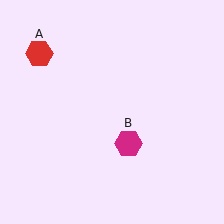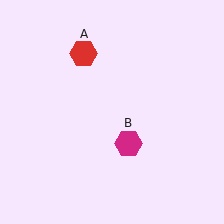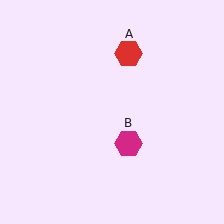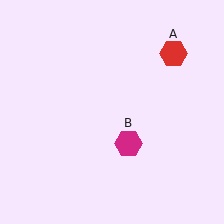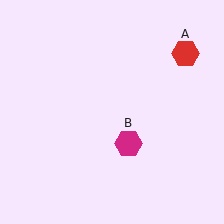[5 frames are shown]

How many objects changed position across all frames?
1 object changed position: red hexagon (object A).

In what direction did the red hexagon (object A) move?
The red hexagon (object A) moved right.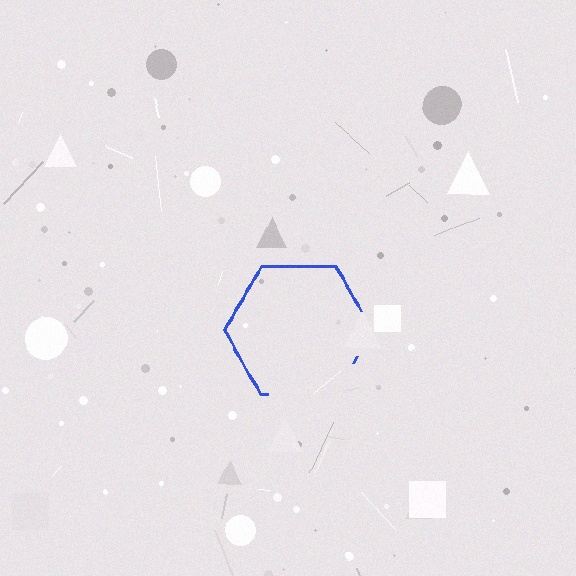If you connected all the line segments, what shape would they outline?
They would outline a hexagon.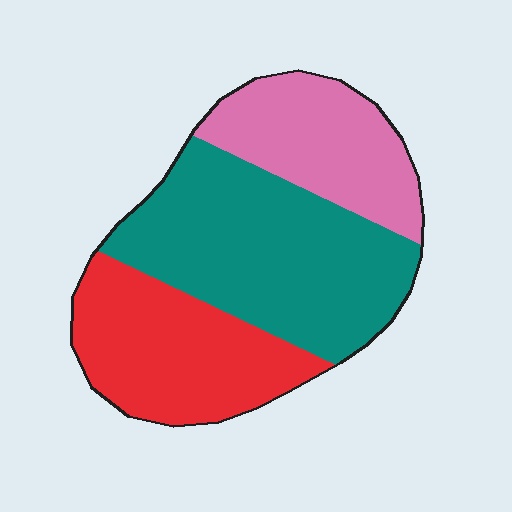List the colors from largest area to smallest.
From largest to smallest: teal, red, pink.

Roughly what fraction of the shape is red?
Red takes up about one third (1/3) of the shape.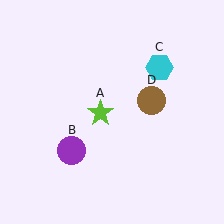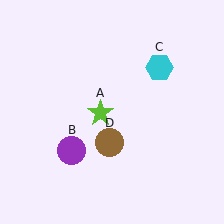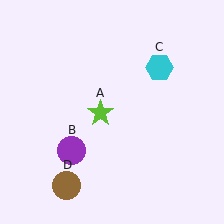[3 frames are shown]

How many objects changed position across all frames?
1 object changed position: brown circle (object D).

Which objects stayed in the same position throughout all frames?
Lime star (object A) and purple circle (object B) and cyan hexagon (object C) remained stationary.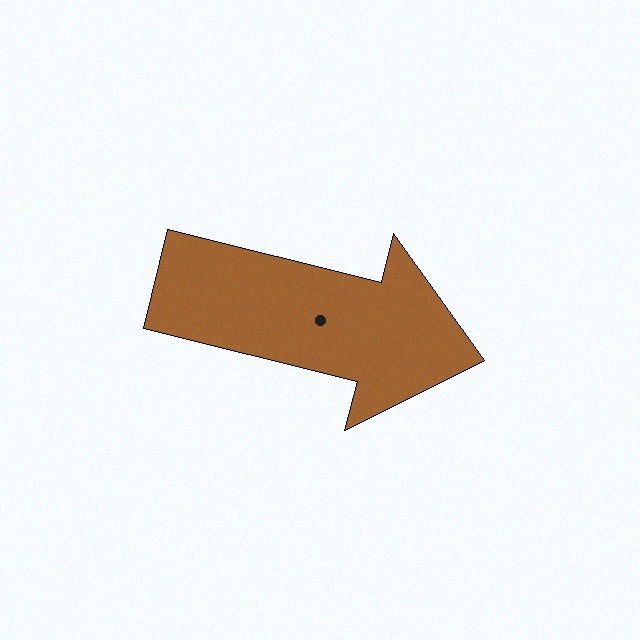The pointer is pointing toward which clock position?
Roughly 3 o'clock.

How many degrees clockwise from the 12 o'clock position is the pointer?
Approximately 104 degrees.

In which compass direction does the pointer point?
East.